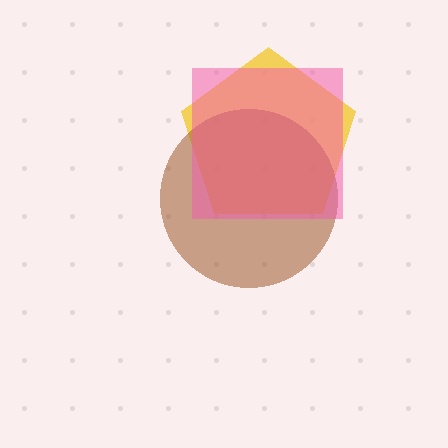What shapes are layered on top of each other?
The layered shapes are: a yellow pentagon, a brown circle, a pink square.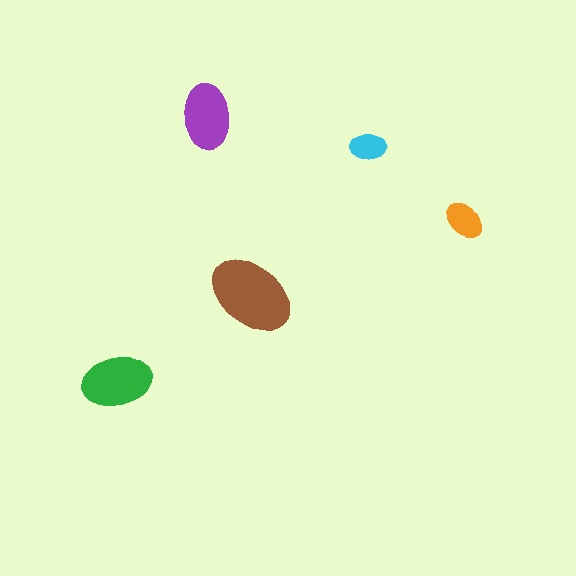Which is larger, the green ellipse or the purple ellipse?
The green one.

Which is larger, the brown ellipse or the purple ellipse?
The brown one.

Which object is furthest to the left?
The green ellipse is leftmost.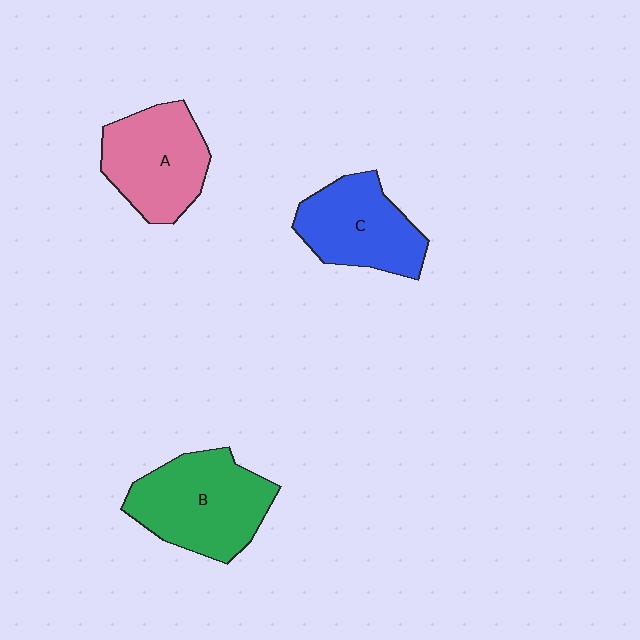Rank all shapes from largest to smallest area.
From largest to smallest: B (green), A (pink), C (blue).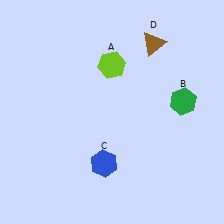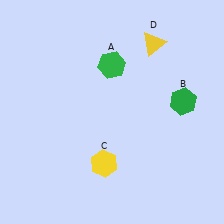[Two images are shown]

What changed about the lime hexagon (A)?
In Image 1, A is lime. In Image 2, it changed to green.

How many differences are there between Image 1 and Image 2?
There are 3 differences between the two images.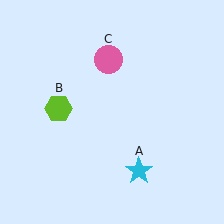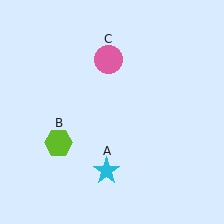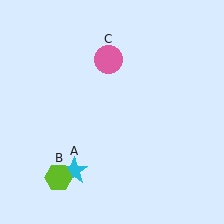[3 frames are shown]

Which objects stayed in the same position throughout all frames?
Pink circle (object C) remained stationary.